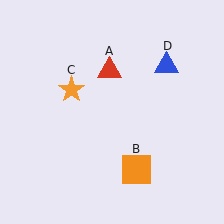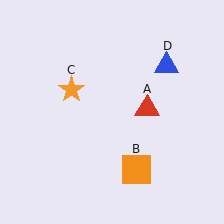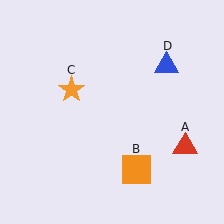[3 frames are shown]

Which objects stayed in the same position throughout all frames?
Orange square (object B) and orange star (object C) and blue triangle (object D) remained stationary.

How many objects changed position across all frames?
1 object changed position: red triangle (object A).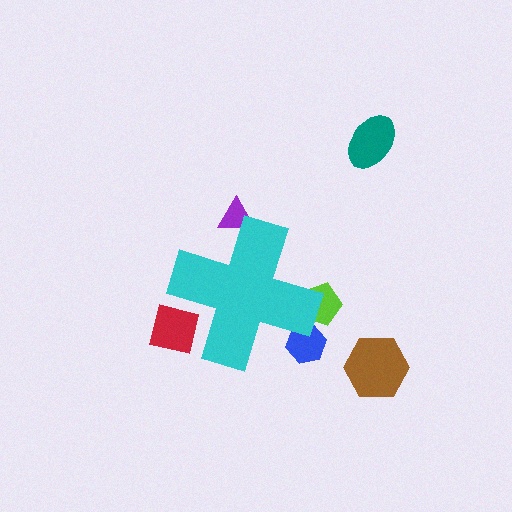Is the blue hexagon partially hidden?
Yes, the blue hexagon is partially hidden behind the cyan cross.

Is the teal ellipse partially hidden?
No, the teal ellipse is fully visible.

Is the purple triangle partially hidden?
Yes, the purple triangle is partially hidden behind the cyan cross.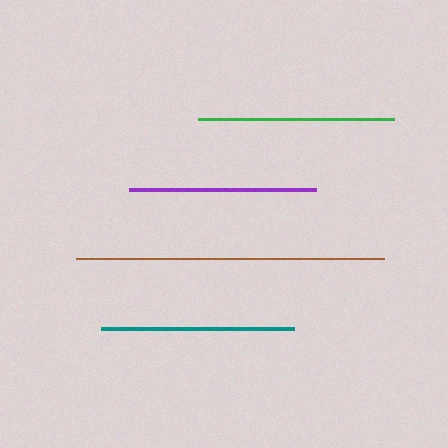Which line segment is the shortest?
The purple line is the shortest at approximately 187 pixels.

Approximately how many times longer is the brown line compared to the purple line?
The brown line is approximately 1.6 times the length of the purple line.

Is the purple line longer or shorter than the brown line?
The brown line is longer than the purple line.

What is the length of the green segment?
The green segment is approximately 196 pixels long.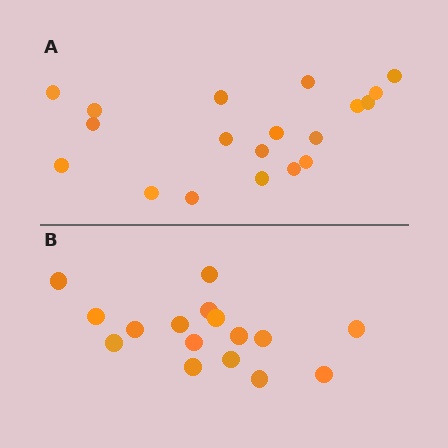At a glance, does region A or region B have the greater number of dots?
Region A (the top region) has more dots.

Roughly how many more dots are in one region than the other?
Region A has just a few more — roughly 2 or 3 more dots than region B.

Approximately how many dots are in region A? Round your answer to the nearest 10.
About 20 dots. (The exact count is 19, which rounds to 20.)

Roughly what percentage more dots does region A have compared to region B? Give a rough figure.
About 20% more.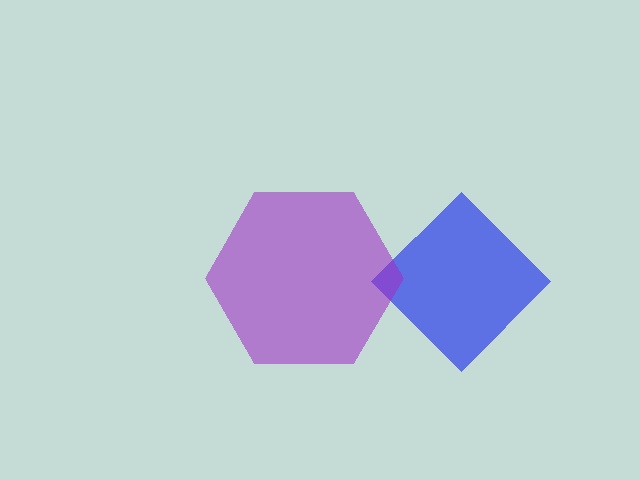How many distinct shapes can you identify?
There are 2 distinct shapes: a blue diamond, a purple hexagon.